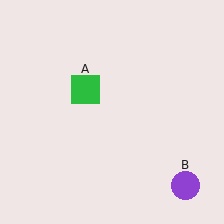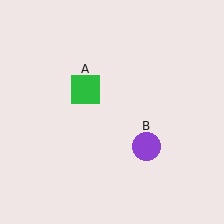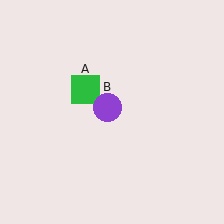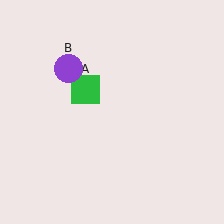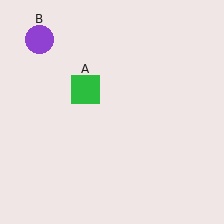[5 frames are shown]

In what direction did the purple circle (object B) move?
The purple circle (object B) moved up and to the left.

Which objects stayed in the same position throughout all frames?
Green square (object A) remained stationary.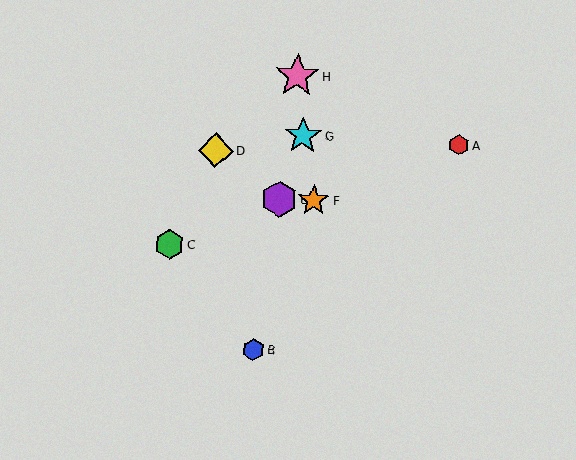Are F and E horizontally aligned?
Yes, both are at y≈200.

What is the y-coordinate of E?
Object E is at y≈199.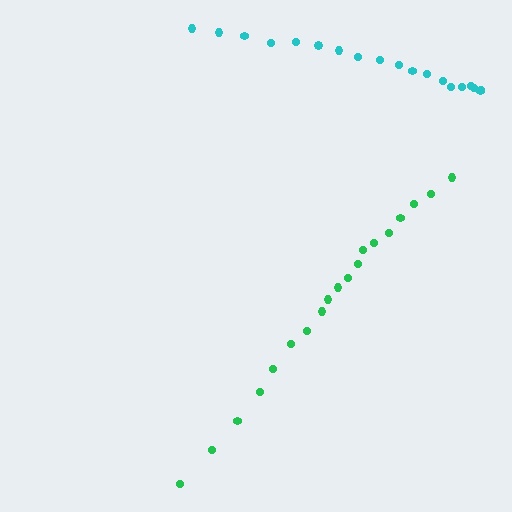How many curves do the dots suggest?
There are 2 distinct paths.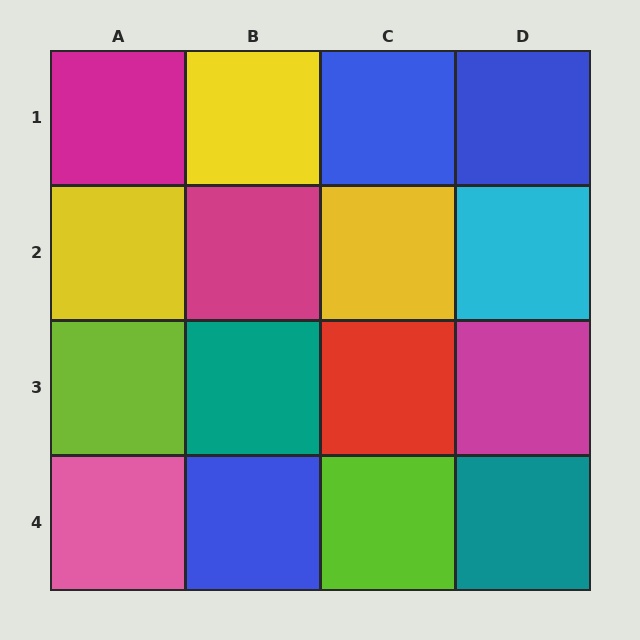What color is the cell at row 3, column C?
Red.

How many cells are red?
1 cell is red.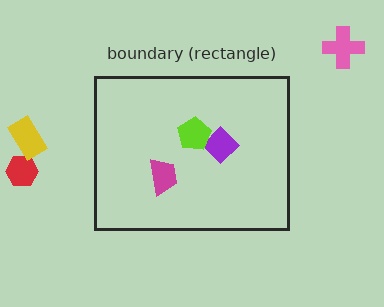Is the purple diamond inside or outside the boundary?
Inside.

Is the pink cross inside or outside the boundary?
Outside.